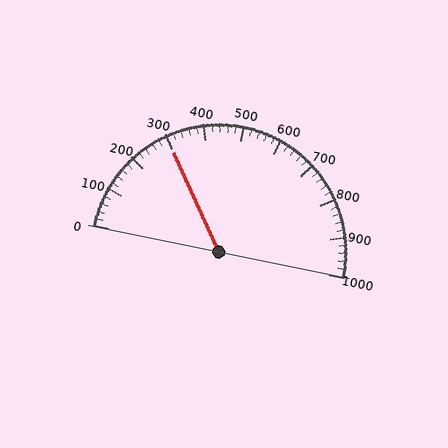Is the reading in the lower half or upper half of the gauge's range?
The reading is in the lower half of the range (0 to 1000).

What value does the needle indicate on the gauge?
The needle indicates approximately 300.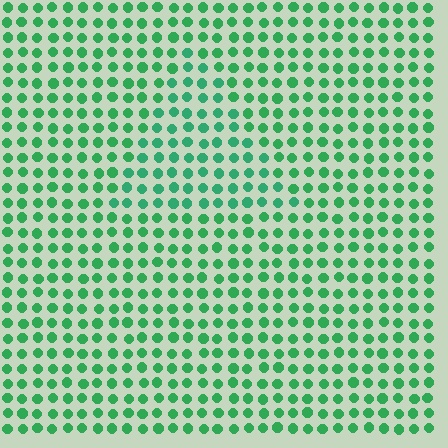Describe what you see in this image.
The image is filled with small green elements in a uniform arrangement. A triangle-shaped region is visible where the elements are tinted to a slightly different hue, forming a subtle color boundary.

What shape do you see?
I see a triangle.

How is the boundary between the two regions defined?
The boundary is defined purely by a slight shift in hue (about 14 degrees). Spacing, size, and orientation are identical on both sides.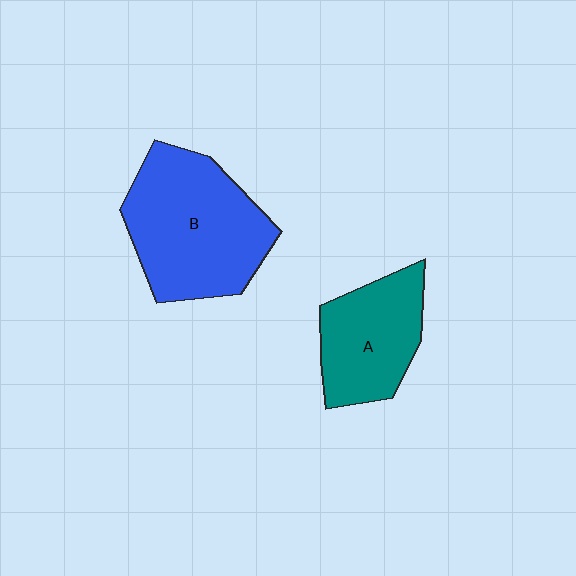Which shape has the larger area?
Shape B (blue).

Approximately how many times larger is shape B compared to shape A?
Approximately 1.5 times.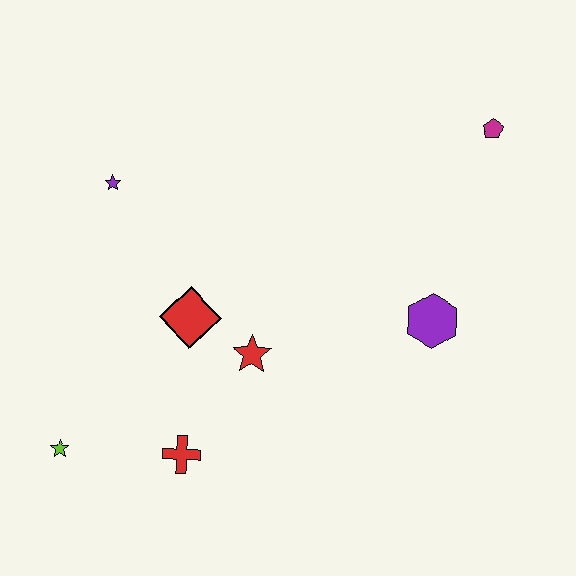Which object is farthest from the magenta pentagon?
The lime star is farthest from the magenta pentagon.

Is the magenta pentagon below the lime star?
No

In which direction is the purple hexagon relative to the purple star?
The purple hexagon is to the right of the purple star.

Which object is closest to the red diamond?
The red star is closest to the red diamond.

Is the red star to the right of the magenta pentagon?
No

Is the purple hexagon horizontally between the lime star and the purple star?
No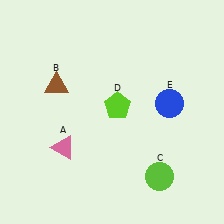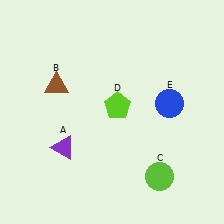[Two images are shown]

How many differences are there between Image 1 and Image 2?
There is 1 difference between the two images.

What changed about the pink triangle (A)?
In Image 1, A is pink. In Image 2, it changed to purple.